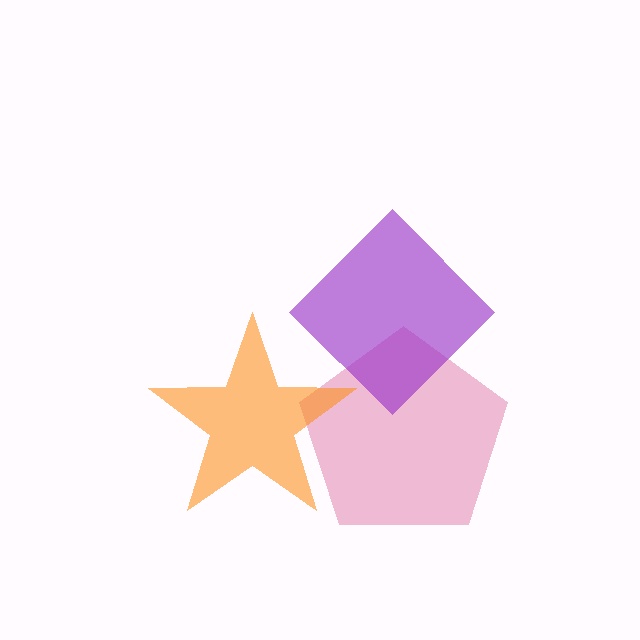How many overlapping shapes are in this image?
There are 3 overlapping shapes in the image.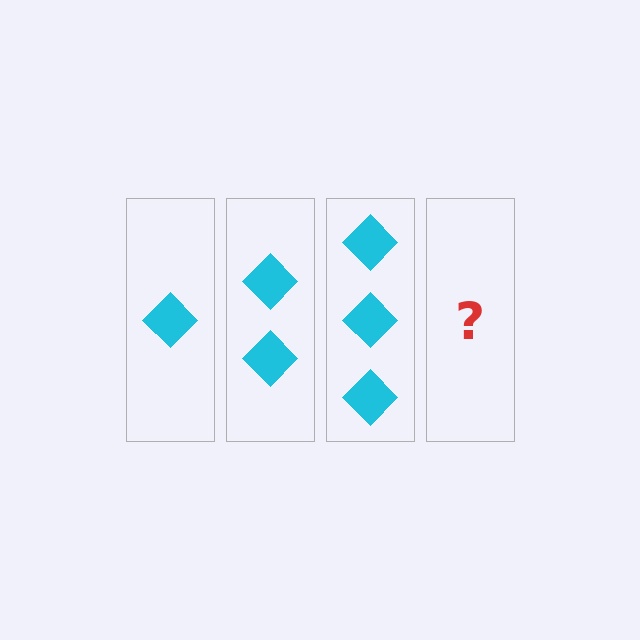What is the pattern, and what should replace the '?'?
The pattern is that each step adds one more diamond. The '?' should be 4 diamonds.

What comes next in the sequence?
The next element should be 4 diamonds.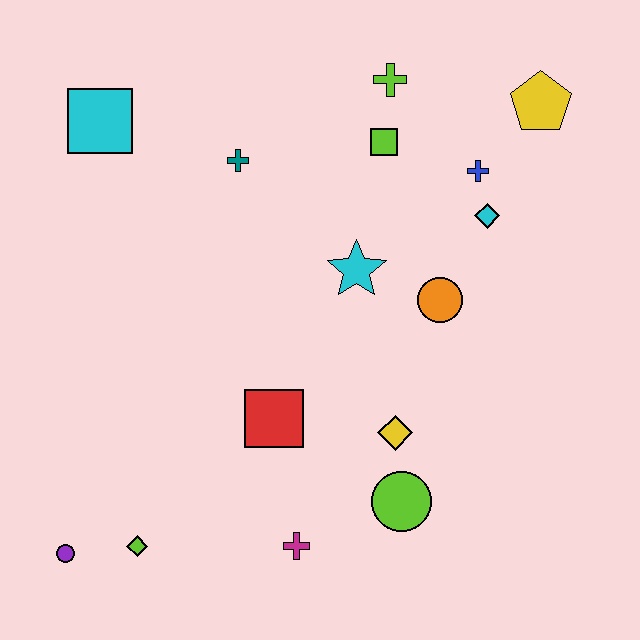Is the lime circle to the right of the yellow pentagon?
No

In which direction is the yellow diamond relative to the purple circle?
The yellow diamond is to the right of the purple circle.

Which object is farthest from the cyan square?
The lime circle is farthest from the cyan square.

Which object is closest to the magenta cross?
The lime circle is closest to the magenta cross.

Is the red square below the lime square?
Yes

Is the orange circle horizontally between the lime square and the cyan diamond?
Yes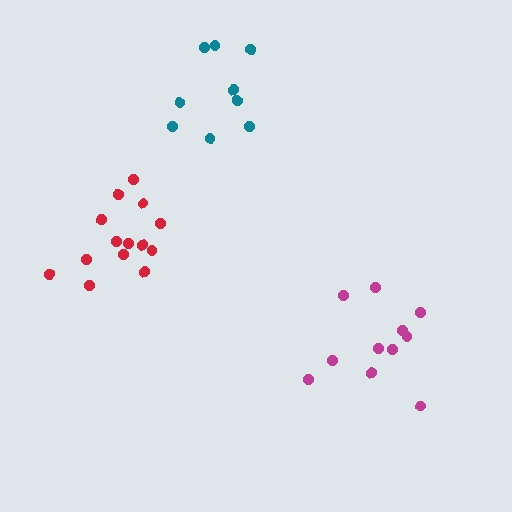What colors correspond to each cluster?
The clusters are colored: teal, magenta, red.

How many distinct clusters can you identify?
There are 3 distinct clusters.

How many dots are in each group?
Group 1: 9 dots, Group 2: 11 dots, Group 3: 14 dots (34 total).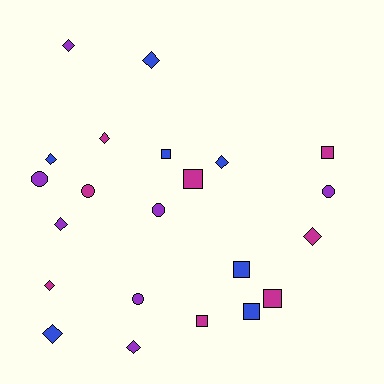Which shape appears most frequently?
Diamond, with 10 objects.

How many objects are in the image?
There are 22 objects.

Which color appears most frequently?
Magenta, with 8 objects.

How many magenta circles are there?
There is 1 magenta circle.